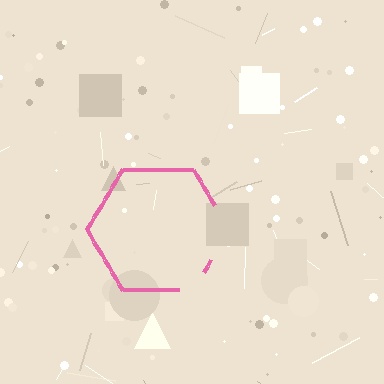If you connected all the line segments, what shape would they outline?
They would outline a hexagon.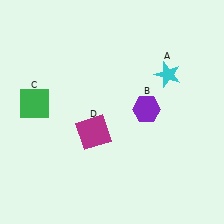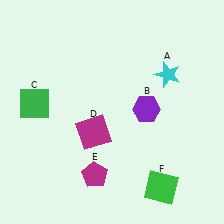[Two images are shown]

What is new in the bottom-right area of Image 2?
A green square (F) was added in the bottom-right area of Image 2.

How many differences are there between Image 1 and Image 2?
There are 2 differences between the two images.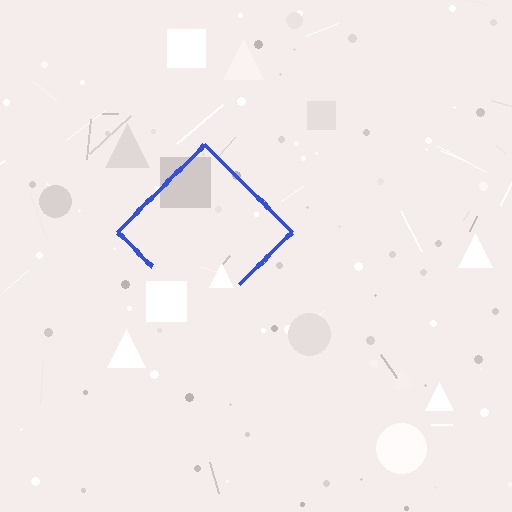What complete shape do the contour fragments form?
The contour fragments form a diamond.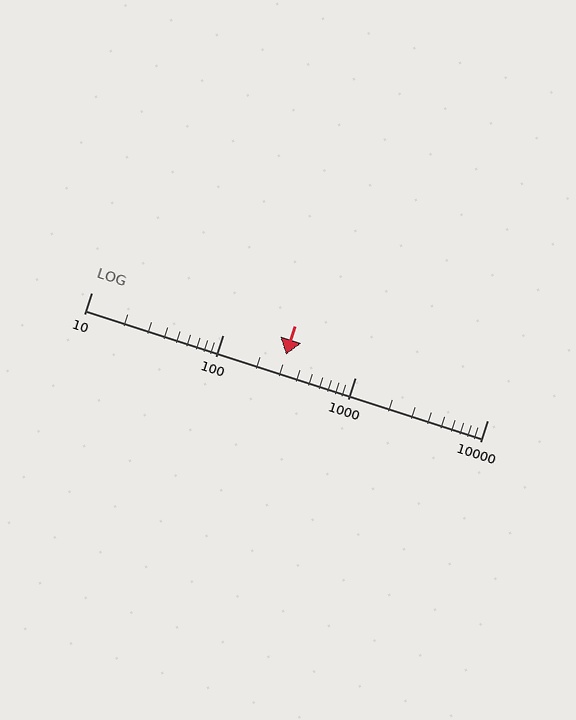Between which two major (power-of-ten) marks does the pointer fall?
The pointer is between 100 and 1000.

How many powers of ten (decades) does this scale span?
The scale spans 3 decades, from 10 to 10000.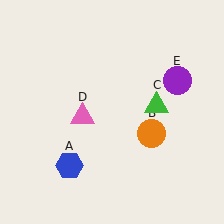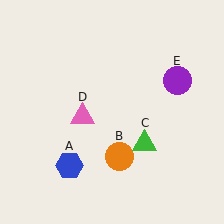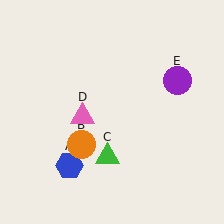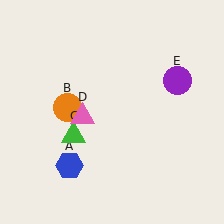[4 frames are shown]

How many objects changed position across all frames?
2 objects changed position: orange circle (object B), green triangle (object C).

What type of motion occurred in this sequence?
The orange circle (object B), green triangle (object C) rotated clockwise around the center of the scene.